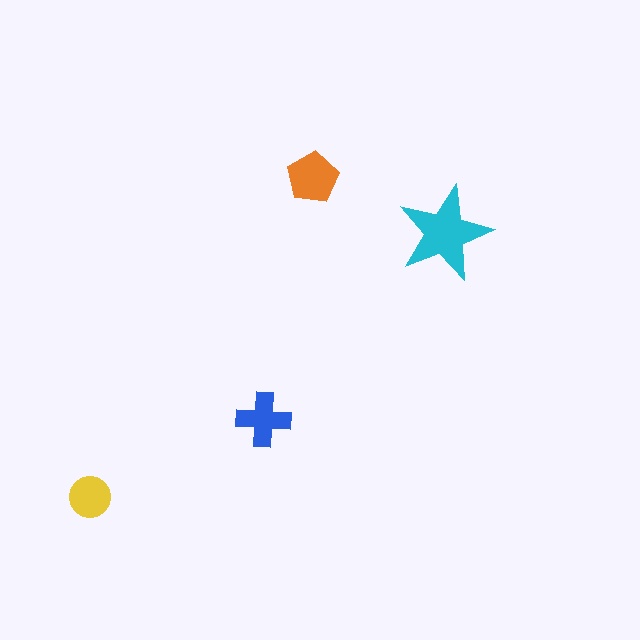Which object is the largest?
The cyan star.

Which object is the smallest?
The yellow circle.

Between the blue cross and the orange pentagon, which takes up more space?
The orange pentagon.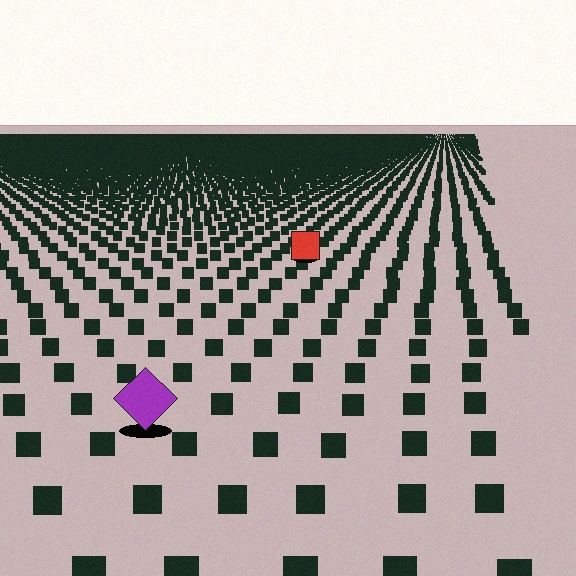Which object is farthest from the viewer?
The red square is farthest from the viewer. It appears smaller and the ground texture around it is denser.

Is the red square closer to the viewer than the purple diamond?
No. The purple diamond is closer — you can tell from the texture gradient: the ground texture is coarser near it.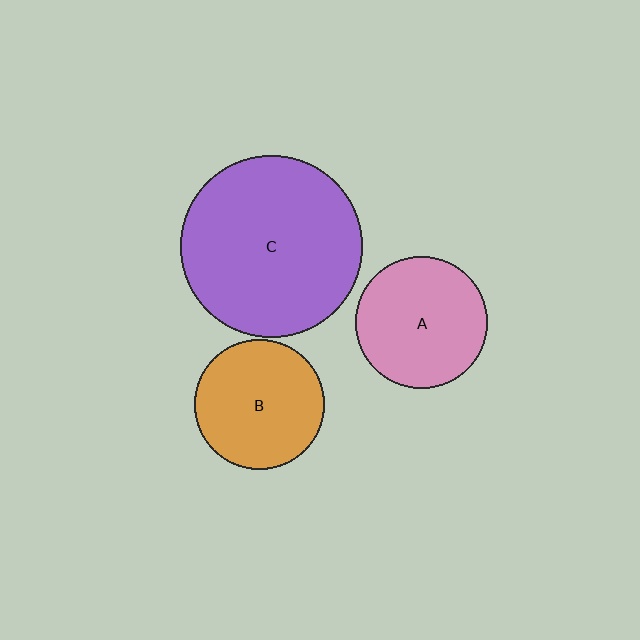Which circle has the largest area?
Circle C (purple).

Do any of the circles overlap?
No, none of the circles overlap.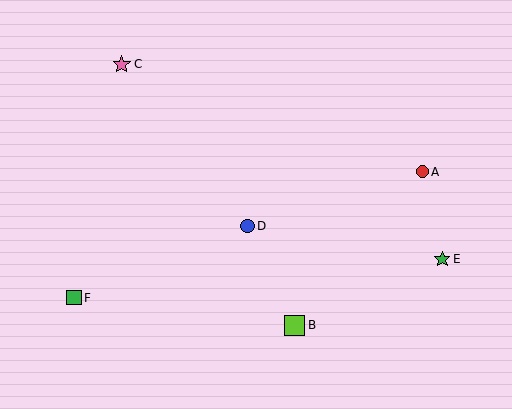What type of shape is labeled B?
Shape B is a lime square.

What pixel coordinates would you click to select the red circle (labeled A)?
Click at (422, 172) to select the red circle A.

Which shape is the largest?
The lime square (labeled B) is the largest.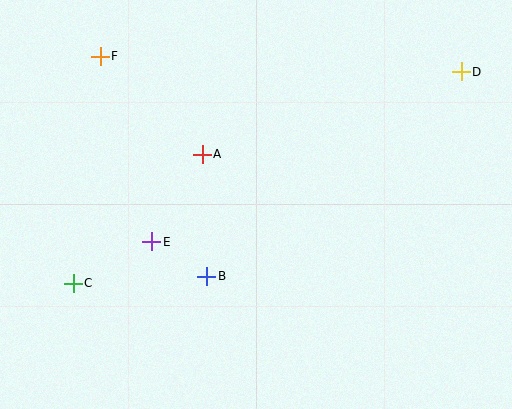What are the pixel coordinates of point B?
Point B is at (207, 276).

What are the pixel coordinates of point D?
Point D is at (461, 72).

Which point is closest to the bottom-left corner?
Point C is closest to the bottom-left corner.